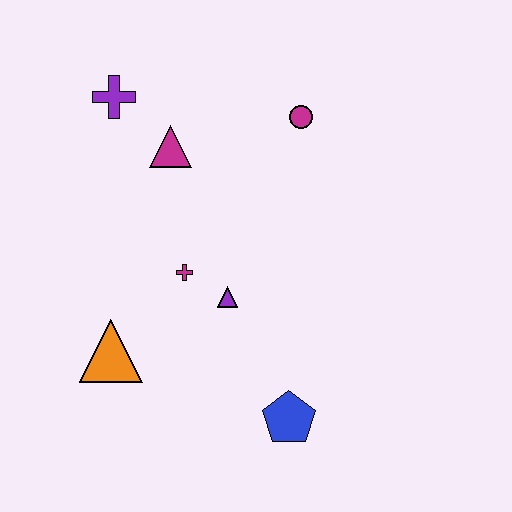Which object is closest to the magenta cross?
The purple triangle is closest to the magenta cross.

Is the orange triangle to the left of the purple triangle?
Yes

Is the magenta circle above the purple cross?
No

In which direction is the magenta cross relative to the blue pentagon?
The magenta cross is above the blue pentagon.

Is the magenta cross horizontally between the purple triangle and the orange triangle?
Yes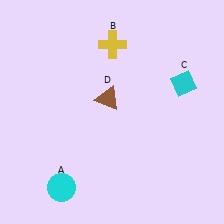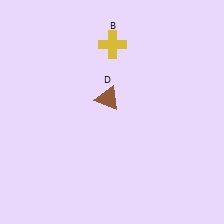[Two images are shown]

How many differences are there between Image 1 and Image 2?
There are 2 differences between the two images.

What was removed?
The cyan diamond (C), the cyan circle (A) were removed in Image 2.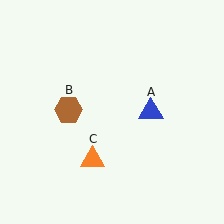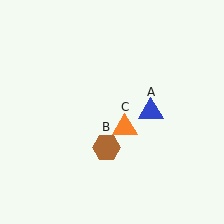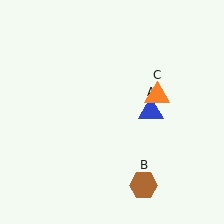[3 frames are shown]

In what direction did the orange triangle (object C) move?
The orange triangle (object C) moved up and to the right.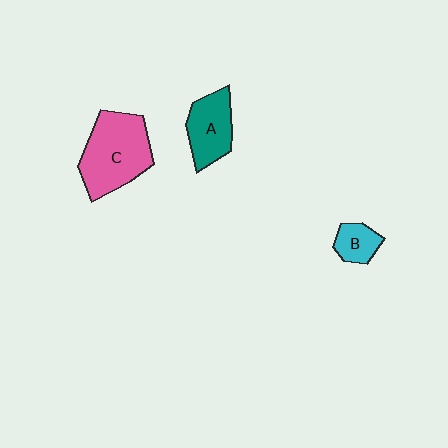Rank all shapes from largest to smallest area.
From largest to smallest: C (pink), A (teal), B (cyan).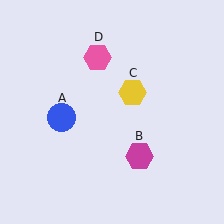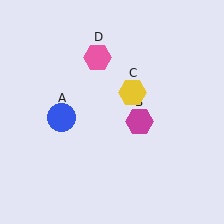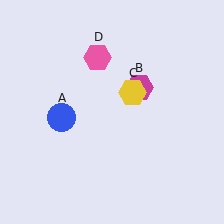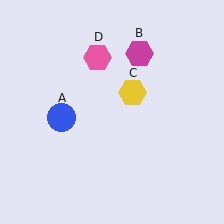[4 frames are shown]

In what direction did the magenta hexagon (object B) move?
The magenta hexagon (object B) moved up.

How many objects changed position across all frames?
1 object changed position: magenta hexagon (object B).